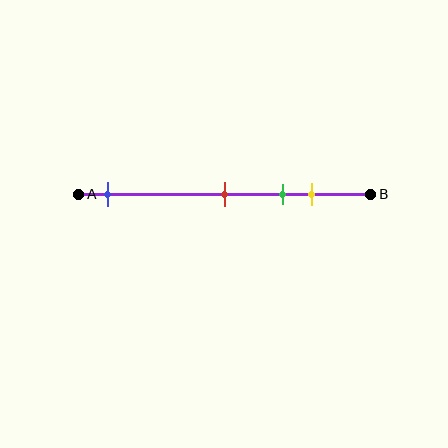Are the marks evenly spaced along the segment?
No, the marks are not evenly spaced.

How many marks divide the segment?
There are 4 marks dividing the segment.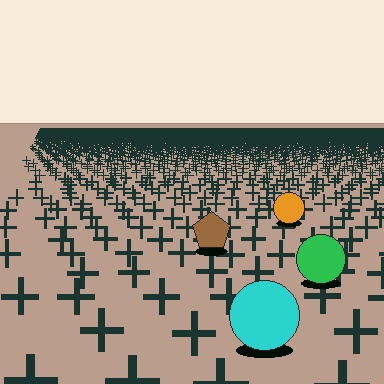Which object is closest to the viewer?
The cyan circle is closest. The texture marks near it are larger and more spread out.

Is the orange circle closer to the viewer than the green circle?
No. The green circle is closer — you can tell from the texture gradient: the ground texture is coarser near it.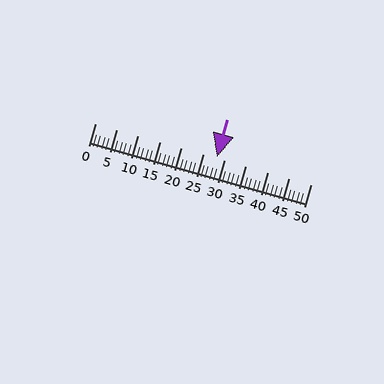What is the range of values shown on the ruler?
The ruler shows values from 0 to 50.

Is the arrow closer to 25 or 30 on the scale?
The arrow is closer to 30.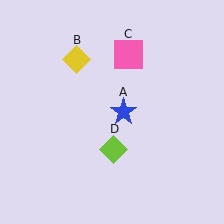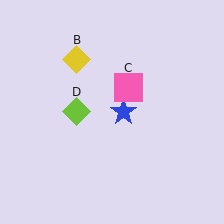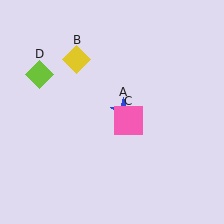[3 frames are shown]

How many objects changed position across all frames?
2 objects changed position: pink square (object C), lime diamond (object D).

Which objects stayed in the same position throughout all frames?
Blue star (object A) and yellow diamond (object B) remained stationary.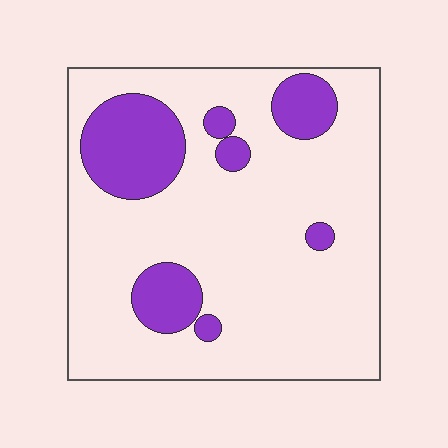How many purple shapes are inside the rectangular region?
7.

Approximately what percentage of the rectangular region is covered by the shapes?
Approximately 20%.